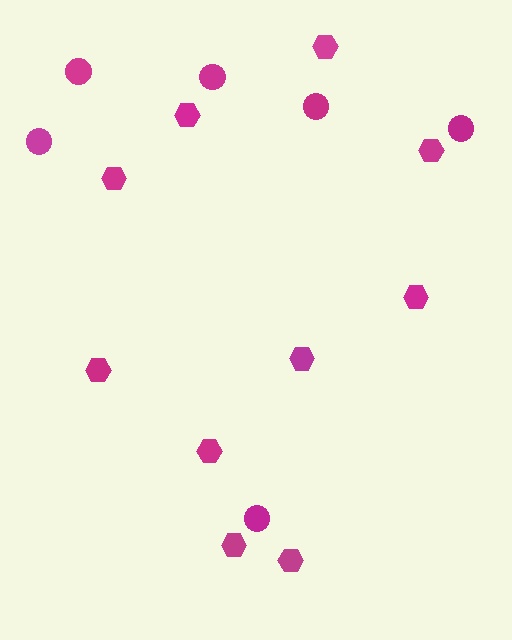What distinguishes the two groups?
There are 2 groups: one group of circles (6) and one group of hexagons (10).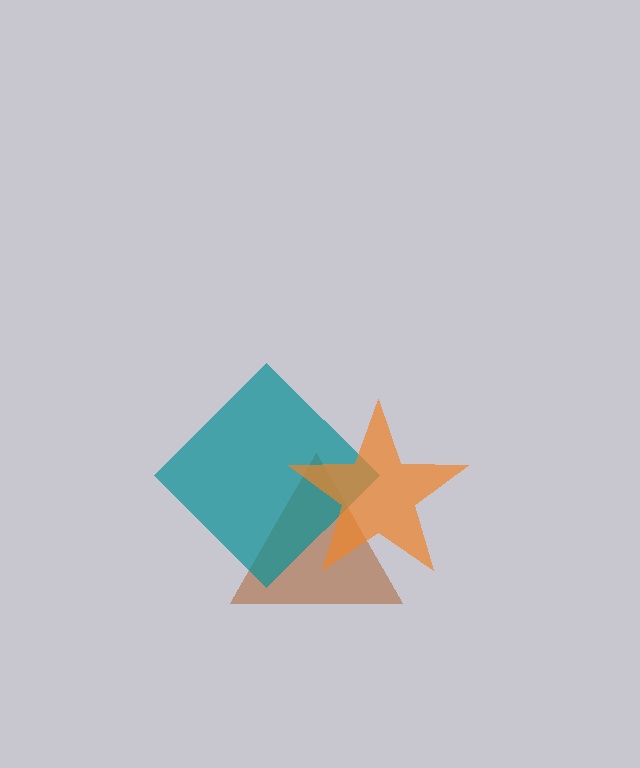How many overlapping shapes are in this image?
There are 3 overlapping shapes in the image.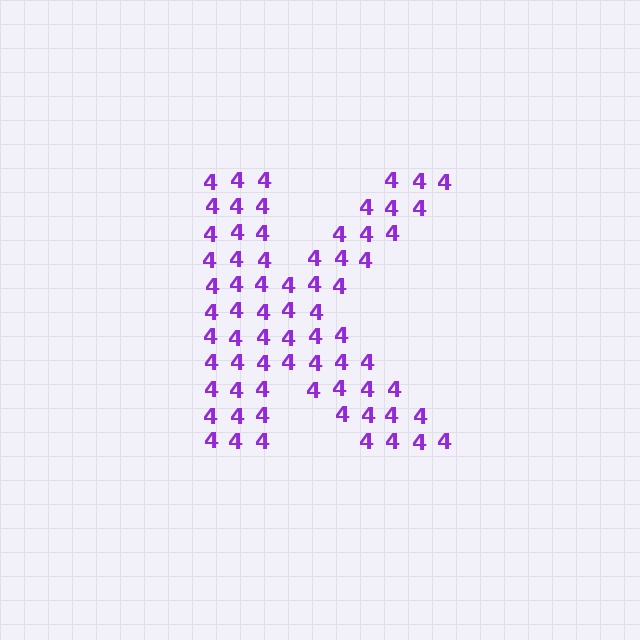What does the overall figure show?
The overall figure shows the letter K.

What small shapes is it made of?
It is made of small digit 4's.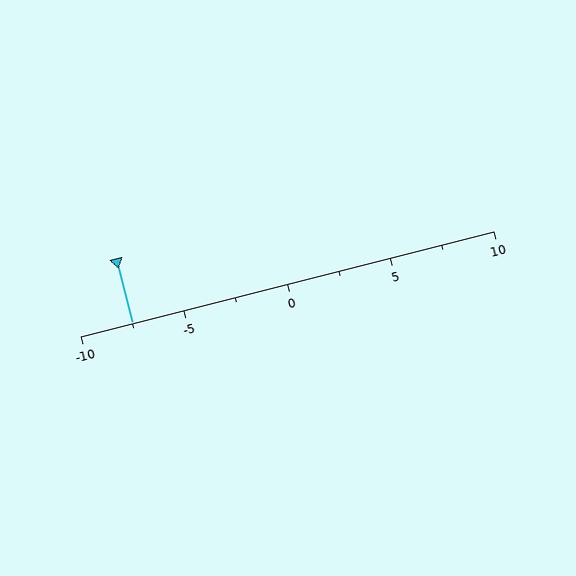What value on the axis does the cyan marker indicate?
The marker indicates approximately -7.5.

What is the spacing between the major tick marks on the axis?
The major ticks are spaced 5 apart.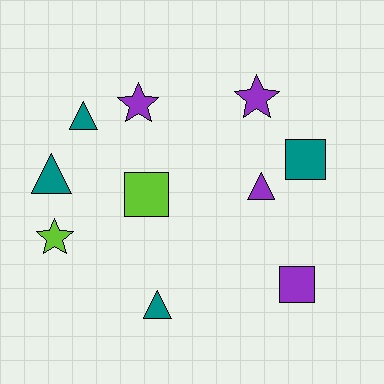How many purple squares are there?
There is 1 purple square.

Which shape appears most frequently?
Triangle, with 4 objects.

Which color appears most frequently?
Teal, with 4 objects.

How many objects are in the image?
There are 10 objects.